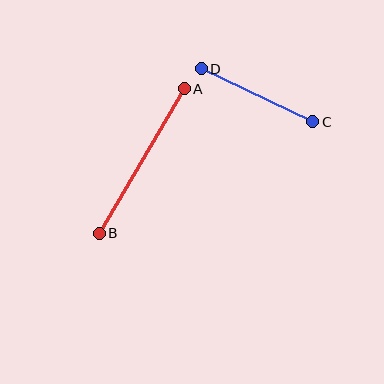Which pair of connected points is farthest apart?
Points A and B are farthest apart.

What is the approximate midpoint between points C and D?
The midpoint is at approximately (257, 95) pixels.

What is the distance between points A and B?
The distance is approximately 167 pixels.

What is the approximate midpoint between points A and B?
The midpoint is at approximately (142, 161) pixels.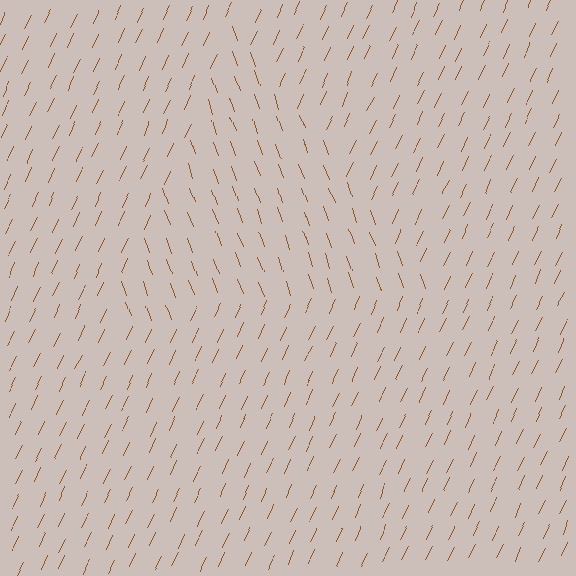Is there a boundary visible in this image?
Yes, there is a texture boundary formed by a change in line orientation.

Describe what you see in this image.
The image is filled with small brown line segments. A triangle region in the image has lines oriented differently from the surrounding lines, creating a visible texture boundary.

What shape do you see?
I see a triangle.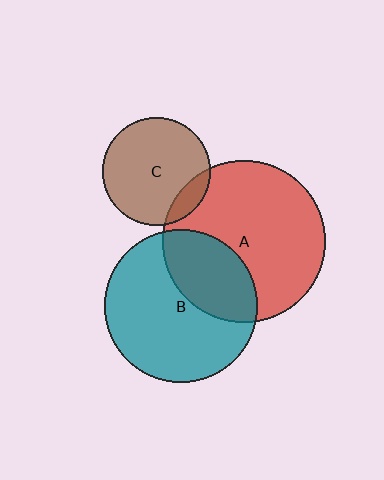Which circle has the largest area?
Circle A (red).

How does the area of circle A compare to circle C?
Approximately 2.2 times.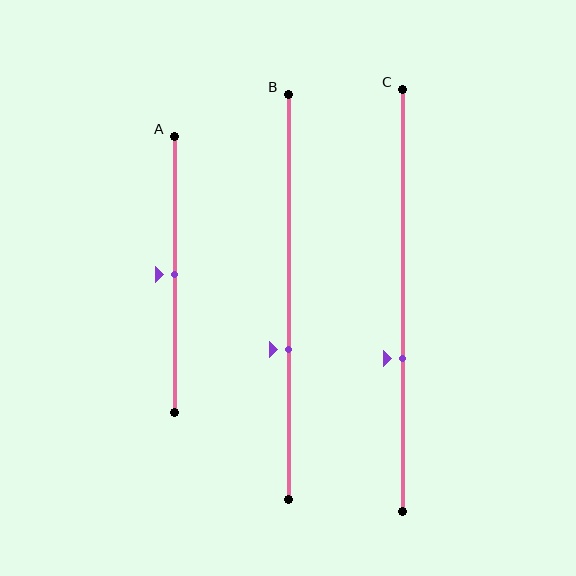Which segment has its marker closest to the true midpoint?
Segment A has its marker closest to the true midpoint.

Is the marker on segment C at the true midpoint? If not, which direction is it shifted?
No, the marker on segment C is shifted downward by about 14% of the segment length.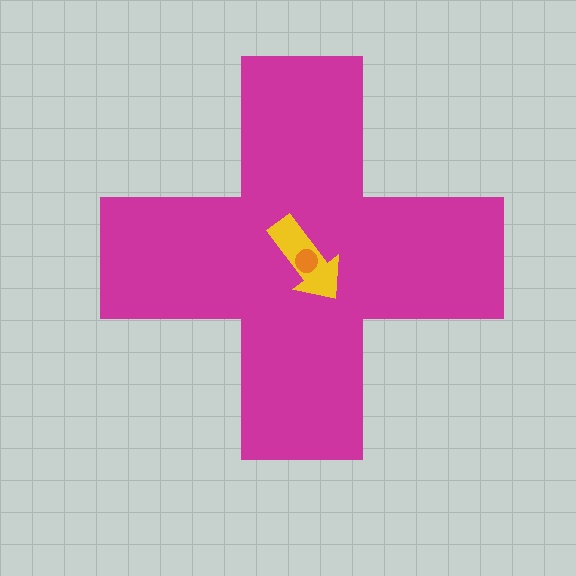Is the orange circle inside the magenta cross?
Yes.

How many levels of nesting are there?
3.